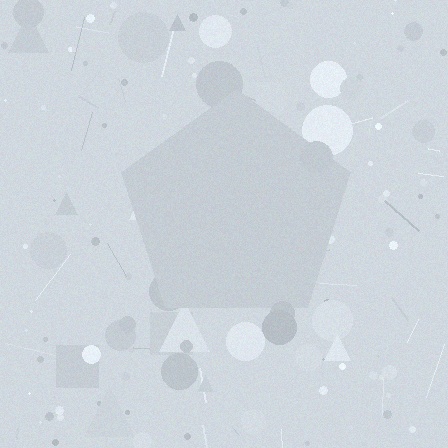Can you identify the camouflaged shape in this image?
The camouflaged shape is a pentagon.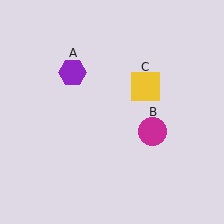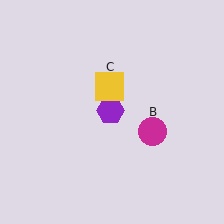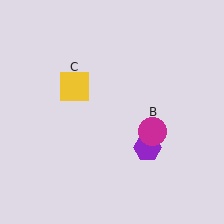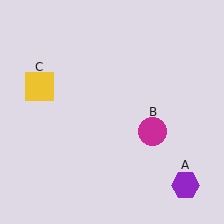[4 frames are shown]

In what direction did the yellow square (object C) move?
The yellow square (object C) moved left.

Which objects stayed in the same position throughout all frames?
Magenta circle (object B) remained stationary.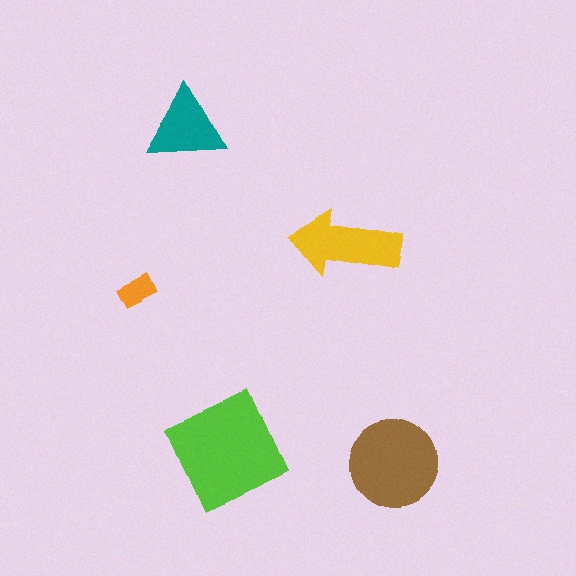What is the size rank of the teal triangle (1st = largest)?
4th.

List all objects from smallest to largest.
The orange rectangle, the teal triangle, the yellow arrow, the brown circle, the lime square.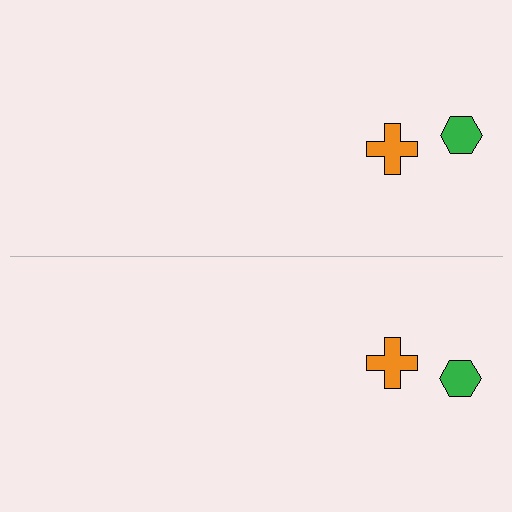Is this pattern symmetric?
Yes, this pattern has bilateral (reflection) symmetry.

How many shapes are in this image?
There are 4 shapes in this image.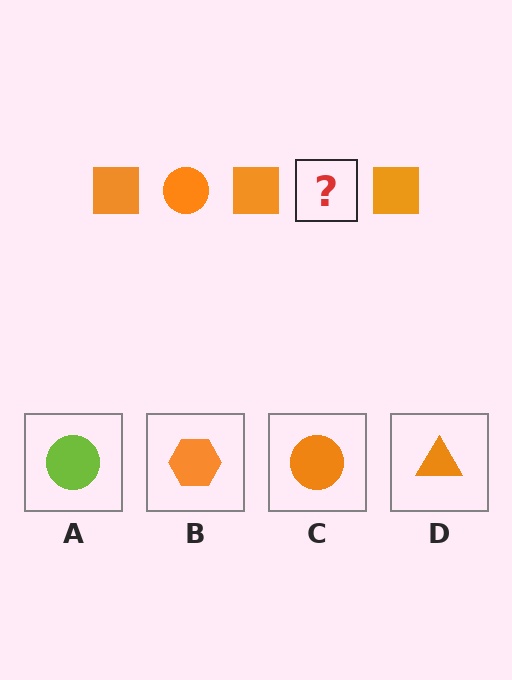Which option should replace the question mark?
Option C.